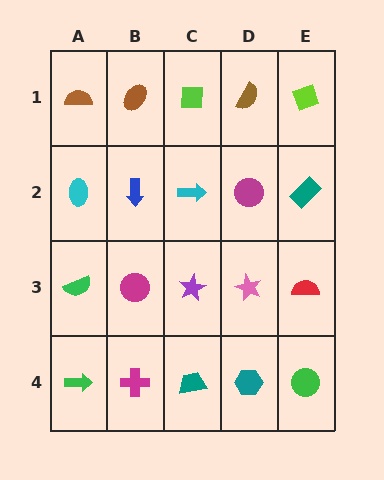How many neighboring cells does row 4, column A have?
2.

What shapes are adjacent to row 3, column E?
A teal rectangle (row 2, column E), a green circle (row 4, column E), a pink star (row 3, column D).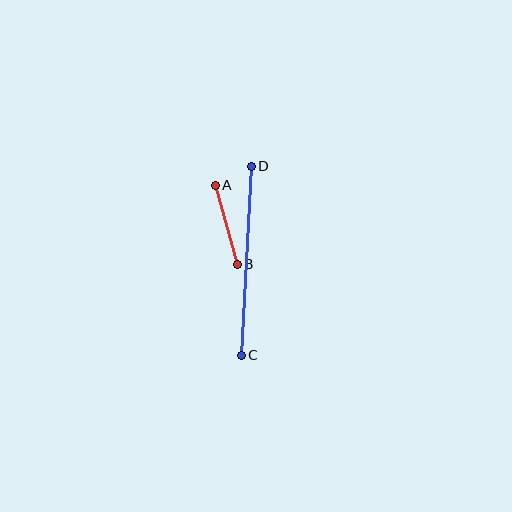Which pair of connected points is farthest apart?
Points C and D are farthest apart.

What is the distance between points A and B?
The distance is approximately 82 pixels.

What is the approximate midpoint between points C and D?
The midpoint is at approximately (246, 261) pixels.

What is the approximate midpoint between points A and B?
The midpoint is at approximately (226, 225) pixels.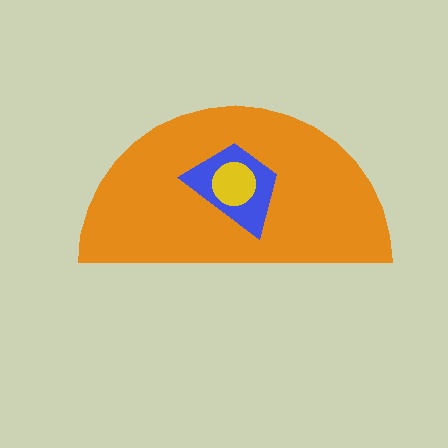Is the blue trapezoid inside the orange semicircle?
Yes.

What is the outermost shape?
The orange semicircle.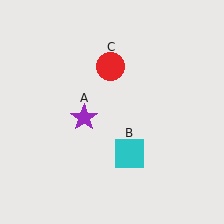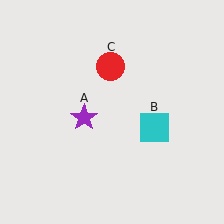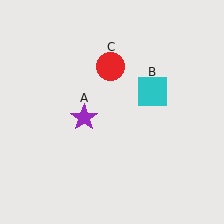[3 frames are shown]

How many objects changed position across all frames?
1 object changed position: cyan square (object B).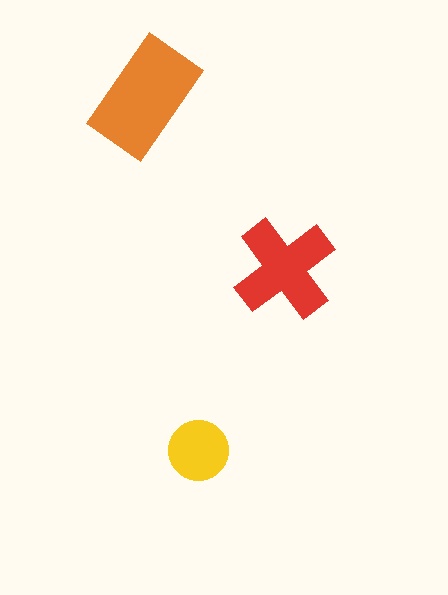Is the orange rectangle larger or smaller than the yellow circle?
Larger.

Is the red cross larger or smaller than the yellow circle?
Larger.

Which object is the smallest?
The yellow circle.